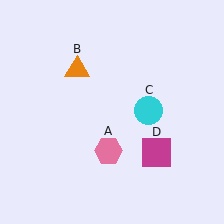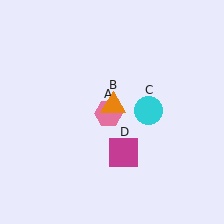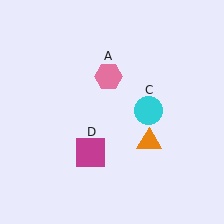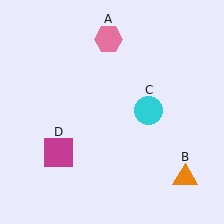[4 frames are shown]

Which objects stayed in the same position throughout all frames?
Cyan circle (object C) remained stationary.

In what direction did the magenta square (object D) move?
The magenta square (object D) moved left.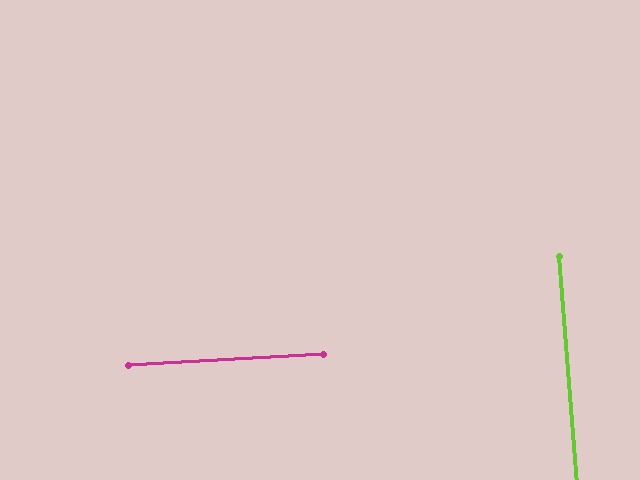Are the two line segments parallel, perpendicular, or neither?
Perpendicular — they meet at approximately 89°.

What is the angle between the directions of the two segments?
Approximately 89 degrees.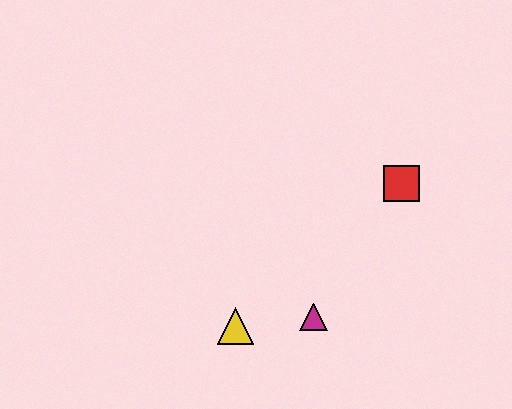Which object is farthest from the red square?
The yellow triangle is farthest from the red square.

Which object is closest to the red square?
The magenta triangle is closest to the red square.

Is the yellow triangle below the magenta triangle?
Yes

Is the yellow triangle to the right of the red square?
No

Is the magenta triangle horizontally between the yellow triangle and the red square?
Yes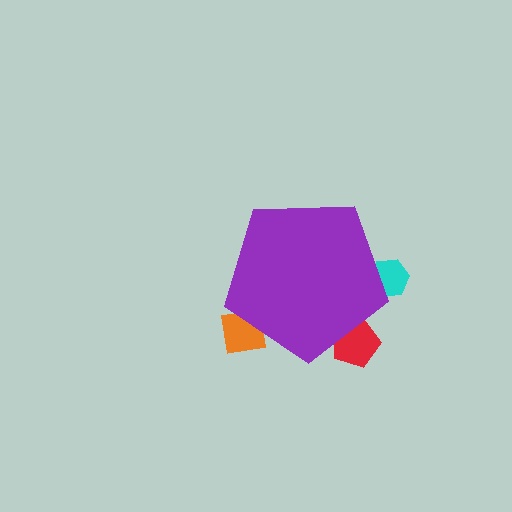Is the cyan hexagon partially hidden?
Yes, the cyan hexagon is partially hidden behind the purple pentagon.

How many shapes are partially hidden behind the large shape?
3 shapes are partially hidden.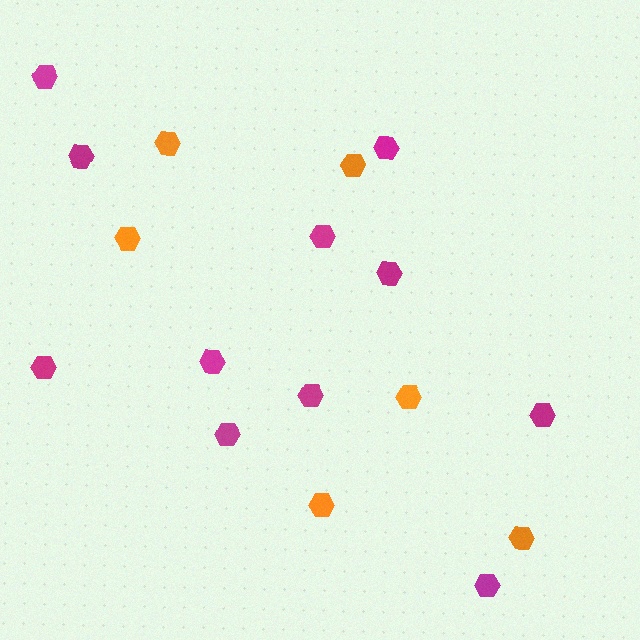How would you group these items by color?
There are 2 groups: one group of orange hexagons (6) and one group of magenta hexagons (11).